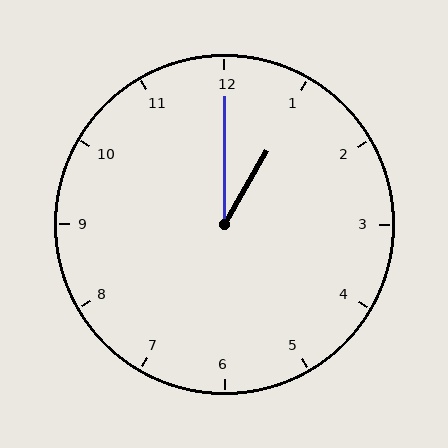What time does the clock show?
1:00.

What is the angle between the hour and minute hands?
Approximately 30 degrees.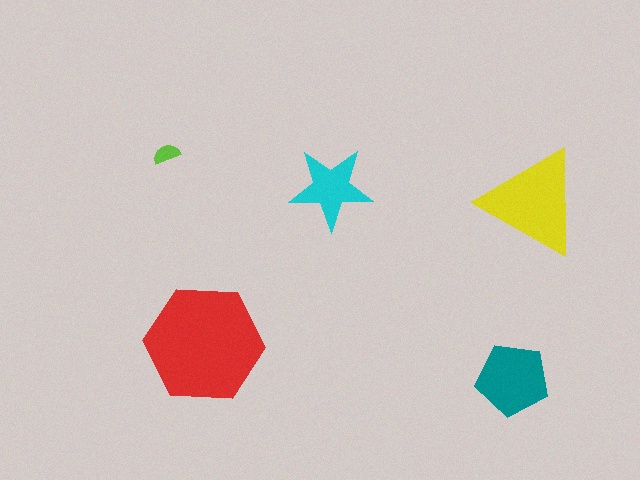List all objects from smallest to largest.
The lime semicircle, the cyan star, the teal pentagon, the yellow triangle, the red hexagon.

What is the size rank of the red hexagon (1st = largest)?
1st.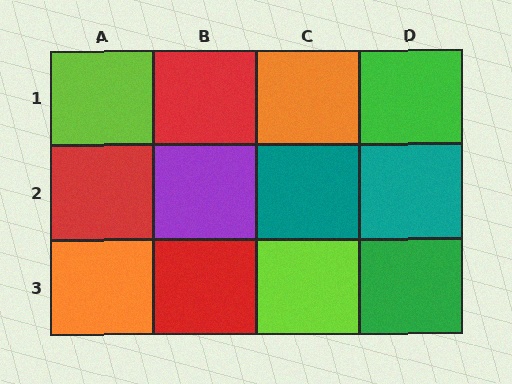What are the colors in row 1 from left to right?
Lime, red, orange, green.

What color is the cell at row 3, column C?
Lime.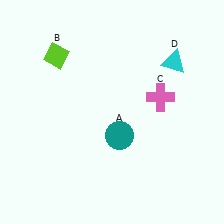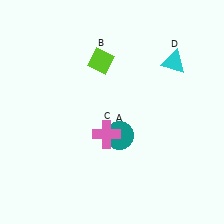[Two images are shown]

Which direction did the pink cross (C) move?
The pink cross (C) moved left.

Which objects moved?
The objects that moved are: the lime diamond (B), the pink cross (C).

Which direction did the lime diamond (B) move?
The lime diamond (B) moved right.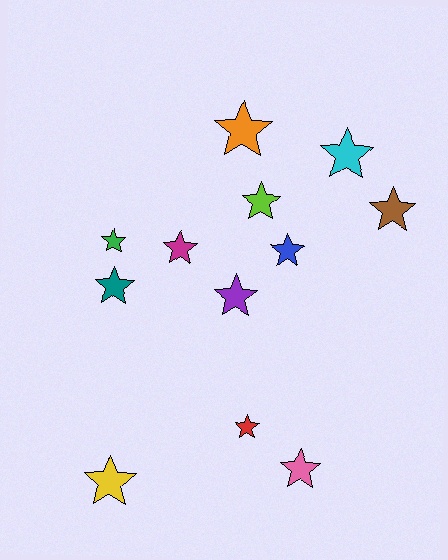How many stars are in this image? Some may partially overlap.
There are 12 stars.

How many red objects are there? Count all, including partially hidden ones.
There is 1 red object.